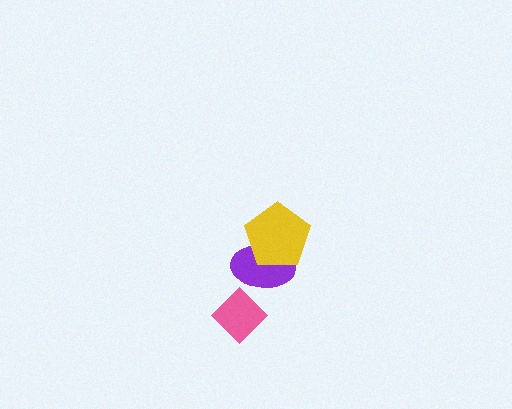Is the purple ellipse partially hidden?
Yes, it is partially covered by another shape.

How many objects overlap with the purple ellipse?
2 objects overlap with the purple ellipse.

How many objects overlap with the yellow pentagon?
1 object overlaps with the yellow pentagon.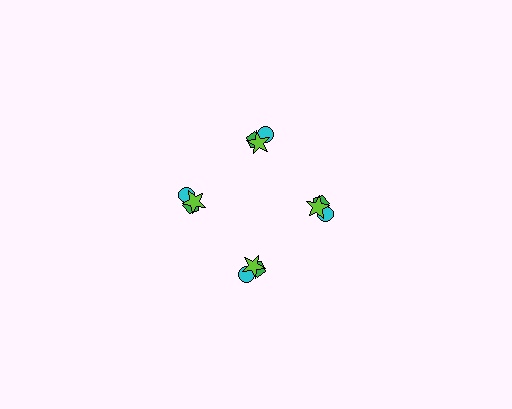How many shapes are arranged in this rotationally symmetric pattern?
There are 12 shapes, arranged in 4 groups of 3.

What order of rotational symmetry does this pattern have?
This pattern has 4-fold rotational symmetry.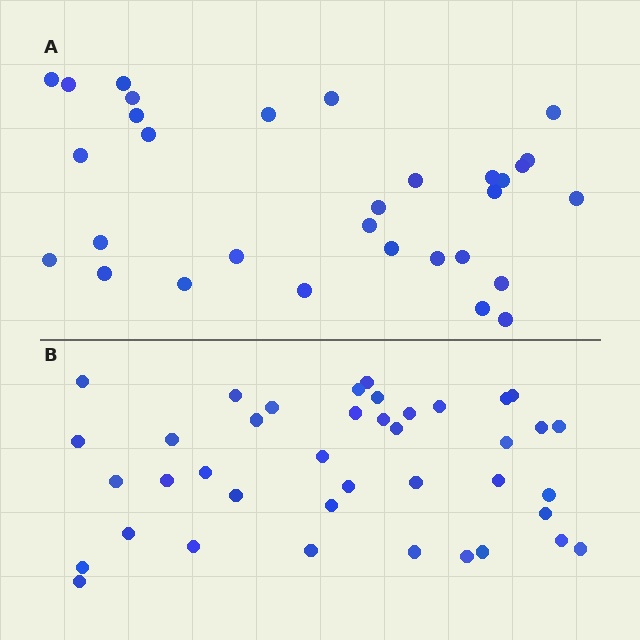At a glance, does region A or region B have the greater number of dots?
Region B (the bottom region) has more dots.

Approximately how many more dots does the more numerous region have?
Region B has roughly 8 or so more dots than region A.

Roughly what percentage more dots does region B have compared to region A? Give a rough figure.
About 30% more.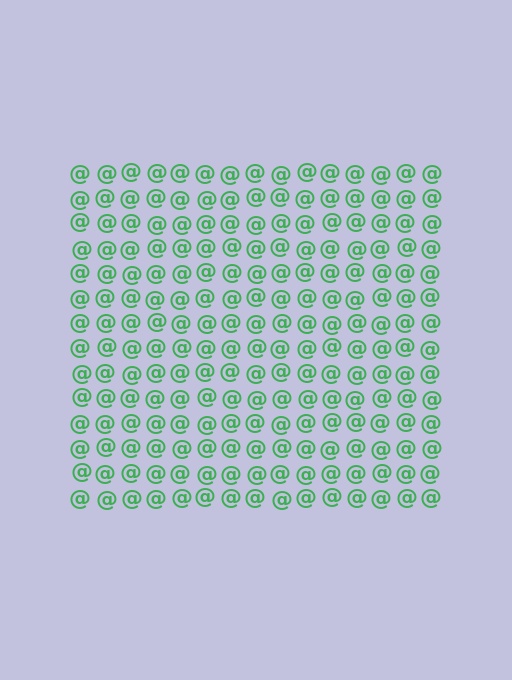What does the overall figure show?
The overall figure shows a square.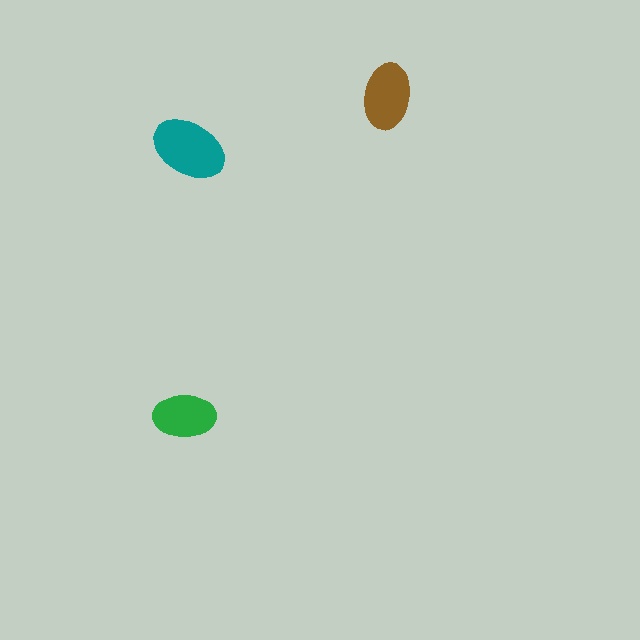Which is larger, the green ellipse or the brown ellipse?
The brown one.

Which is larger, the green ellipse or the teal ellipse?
The teal one.